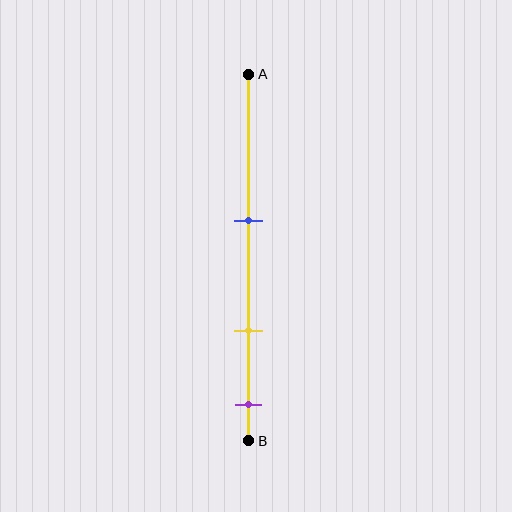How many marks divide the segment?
There are 3 marks dividing the segment.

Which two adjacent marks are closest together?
The yellow and purple marks are the closest adjacent pair.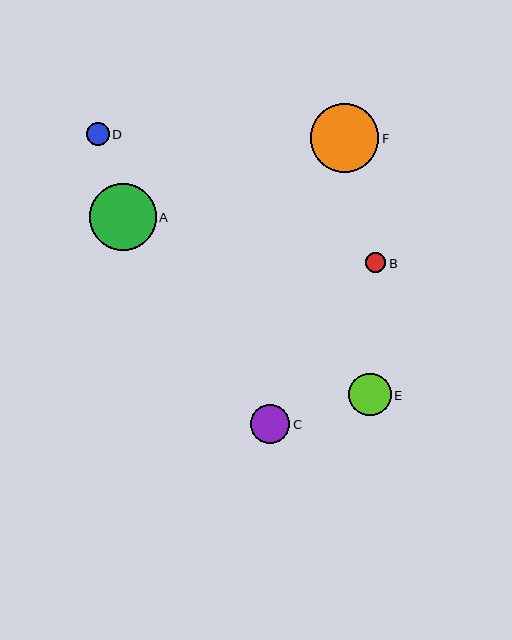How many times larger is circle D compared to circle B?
Circle D is approximately 1.1 times the size of circle B.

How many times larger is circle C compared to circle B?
Circle C is approximately 1.9 times the size of circle B.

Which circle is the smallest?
Circle B is the smallest with a size of approximately 20 pixels.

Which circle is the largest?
Circle F is the largest with a size of approximately 69 pixels.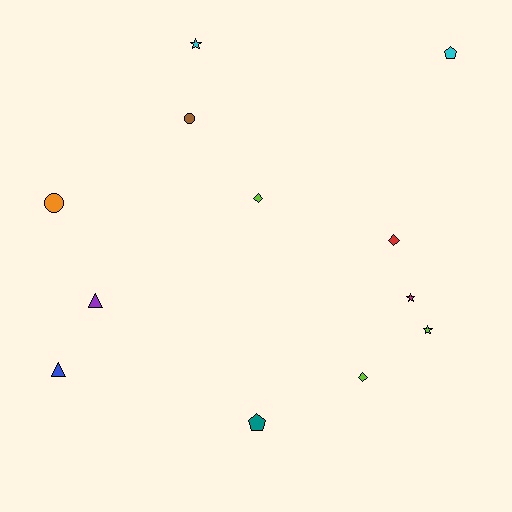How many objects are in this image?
There are 12 objects.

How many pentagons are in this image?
There are 2 pentagons.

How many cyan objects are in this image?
There are 2 cyan objects.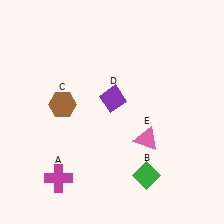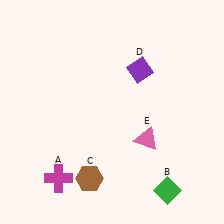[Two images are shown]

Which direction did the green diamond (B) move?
The green diamond (B) moved right.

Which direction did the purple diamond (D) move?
The purple diamond (D) moved up.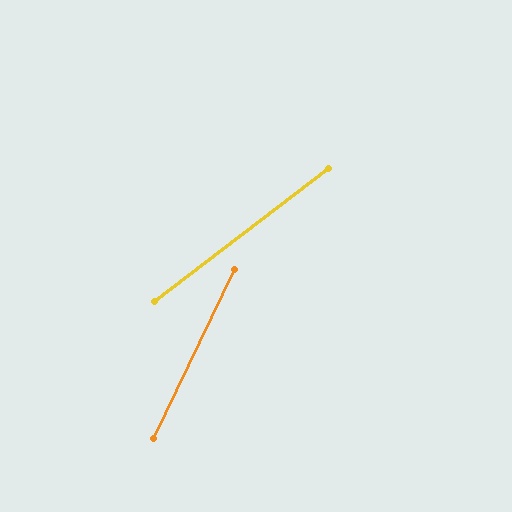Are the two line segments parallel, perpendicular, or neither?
Neither parallel nor perpendicular — they differ by about 27°.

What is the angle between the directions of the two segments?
Approximately 27 degrees.